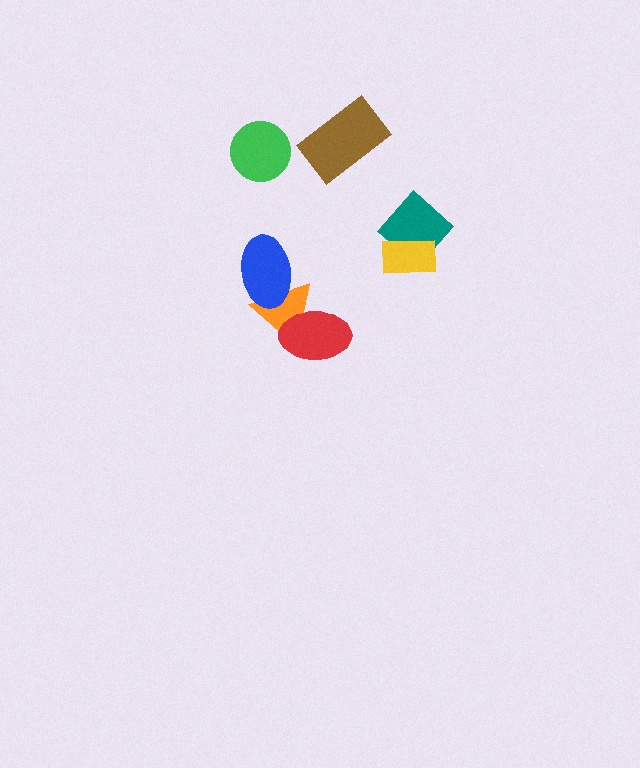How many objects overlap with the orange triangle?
2 objects overlap with the orange triangle.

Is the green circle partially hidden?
No, no other shape covers it.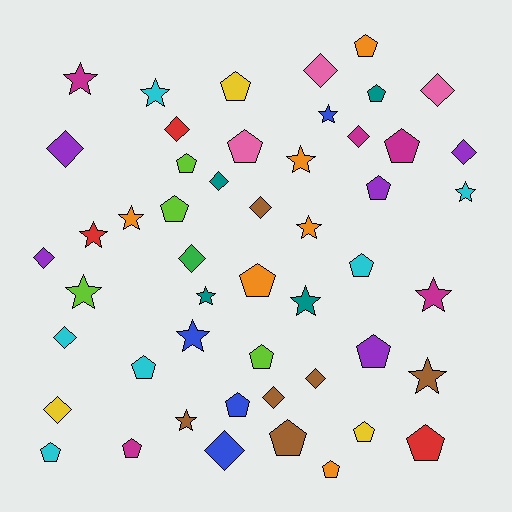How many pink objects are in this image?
There are 3 pink objects.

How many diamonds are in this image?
There are 15 diamonds.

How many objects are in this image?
There are 50 objects.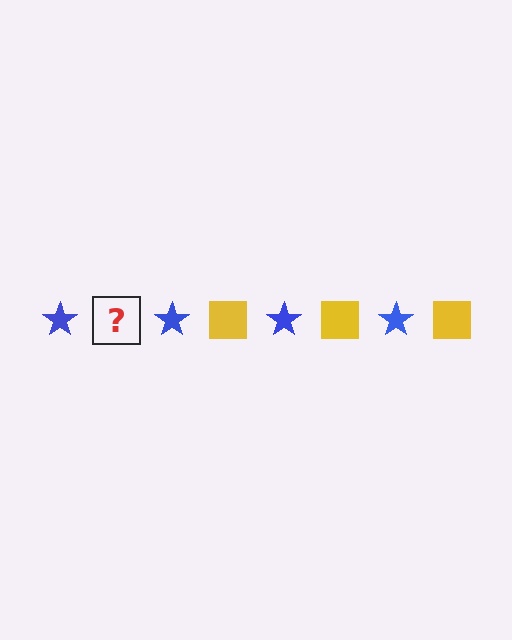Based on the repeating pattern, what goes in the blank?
The blank should be a yellow square.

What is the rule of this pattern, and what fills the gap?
The rule is that the pattern alternates between blue star and yellow square. The gap should be filled with a yellow square.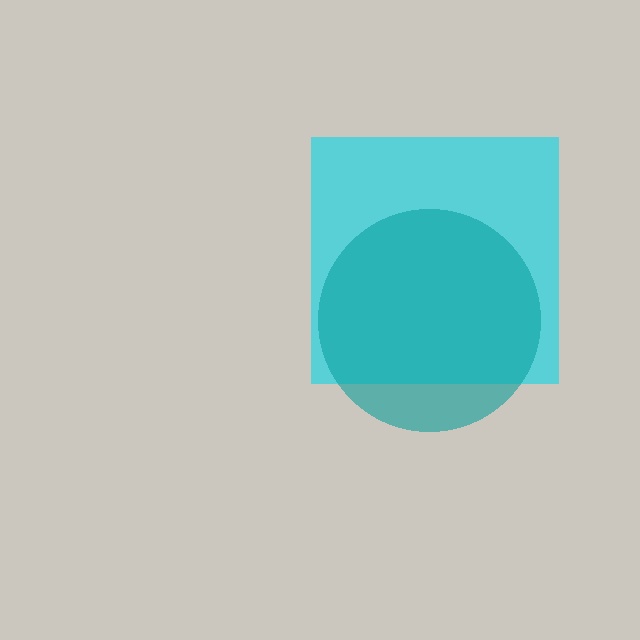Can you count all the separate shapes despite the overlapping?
Yes, there are 2 separate shapes.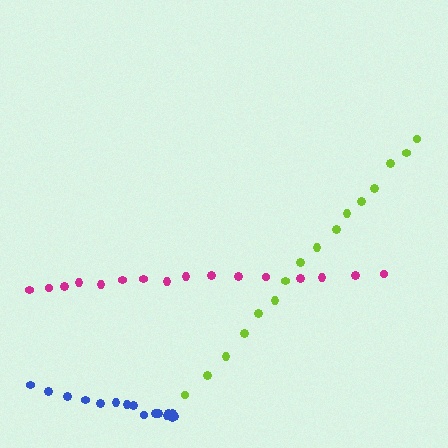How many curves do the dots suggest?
There are 3 distinct paths.